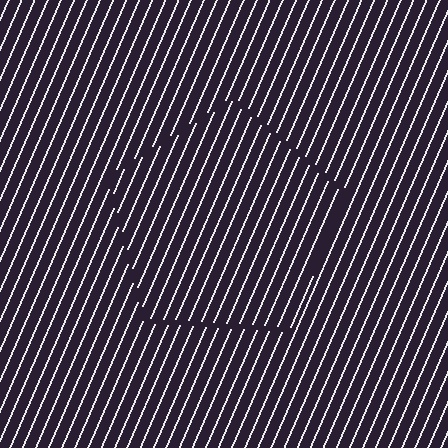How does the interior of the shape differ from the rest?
The interior of the shape contains the same grating, shifted by half a period — the contour is defined by the phase discontinuity where line-ends from the inner and outer gratings abut.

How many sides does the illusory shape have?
5 sides — the line-ends trace a pentagon.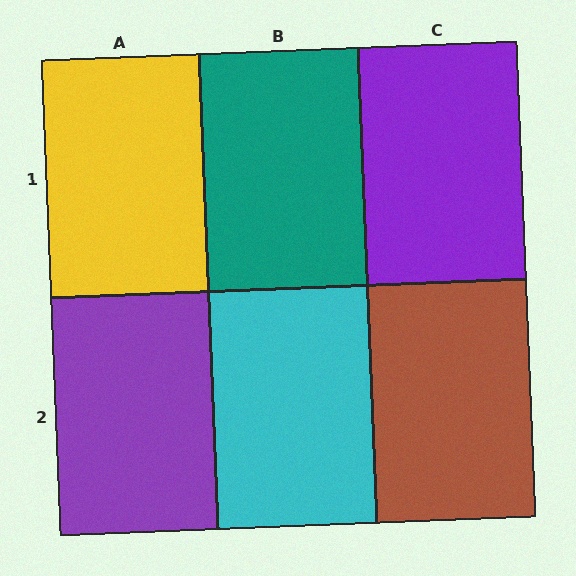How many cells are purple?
2 cells are purple.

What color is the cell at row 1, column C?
Purple.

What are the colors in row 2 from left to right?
Purple, cyan, brown.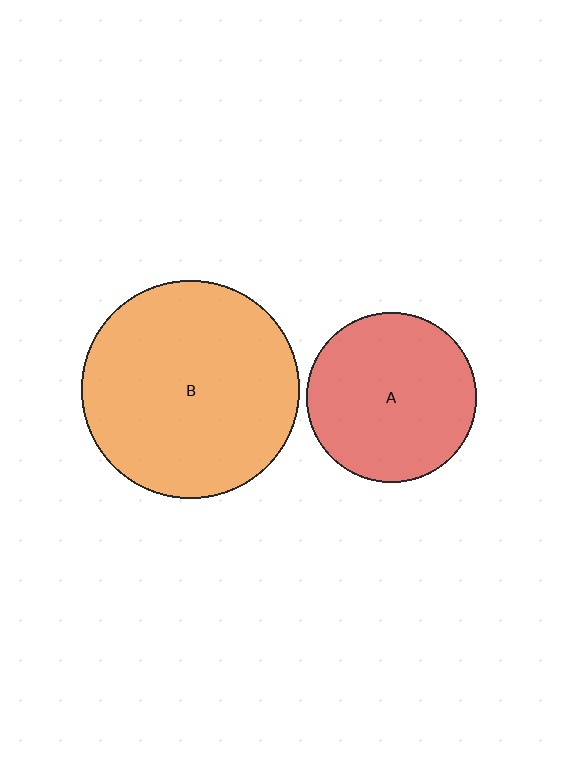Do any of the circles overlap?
No, none of the circles overlap.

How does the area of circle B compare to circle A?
Approximately 1.6 times.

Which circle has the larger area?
Circle B (orange).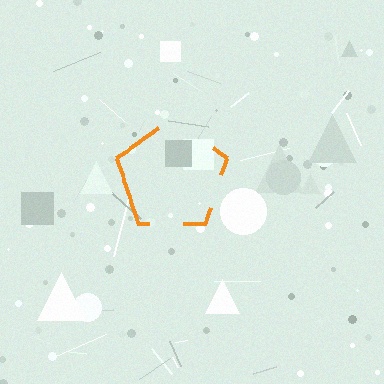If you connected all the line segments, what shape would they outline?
They would outline a pentagon.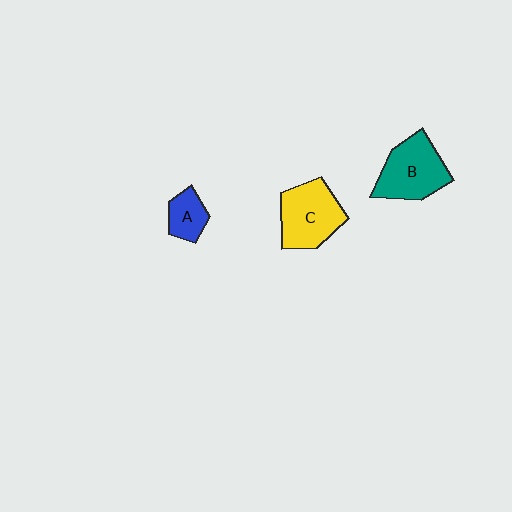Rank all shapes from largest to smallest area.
From largest to smallest: B (teal), C (yellow), A (blue).